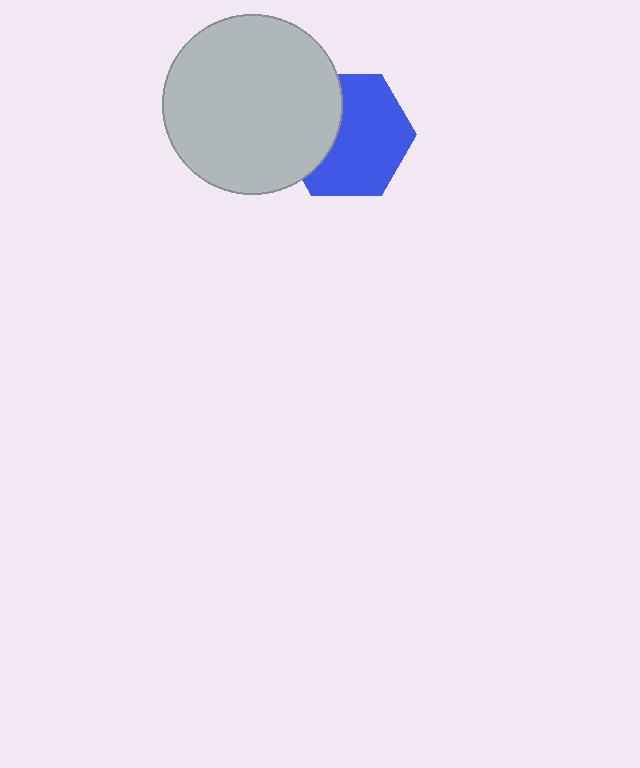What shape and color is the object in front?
The object in front is a light gray circle.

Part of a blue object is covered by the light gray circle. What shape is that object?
It is a hexagon.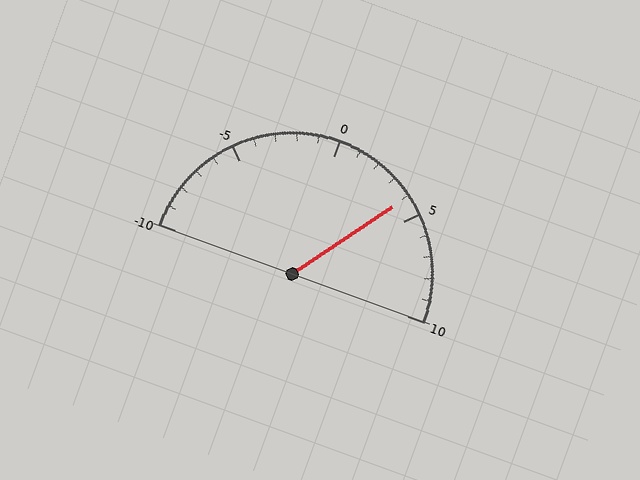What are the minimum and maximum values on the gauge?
The gauge ranges from -10 to 10.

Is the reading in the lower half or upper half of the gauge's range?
The reading is in the upper half of the range (-10 to 10).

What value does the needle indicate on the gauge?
The needle indicates approximately 4.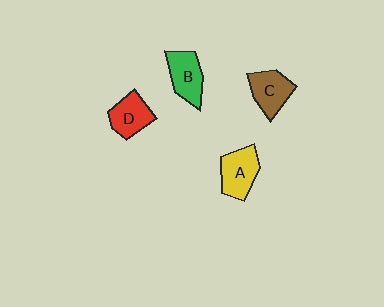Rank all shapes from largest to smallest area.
From largest to smallest: A (yellow), B (green), C (brown), D (red).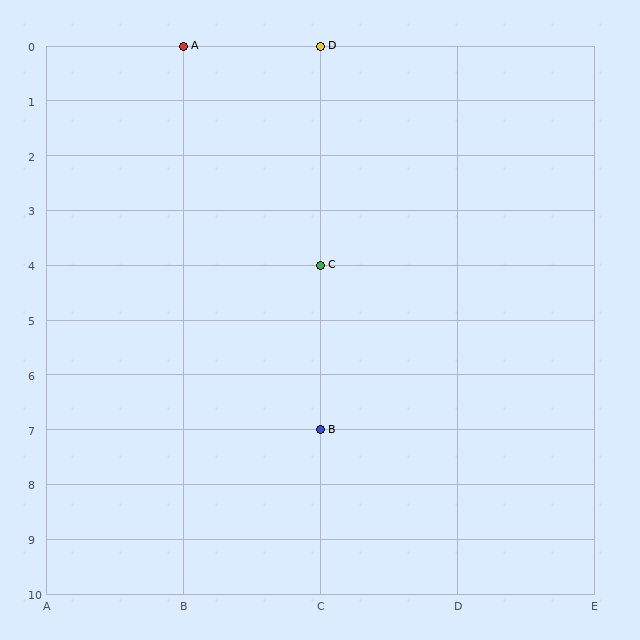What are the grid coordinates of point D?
Point D is at grid coordinates (C, 0).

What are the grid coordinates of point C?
Point C is at grid coordinates (C, 4).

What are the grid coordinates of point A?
Point A is at grid coordinates (B, 0).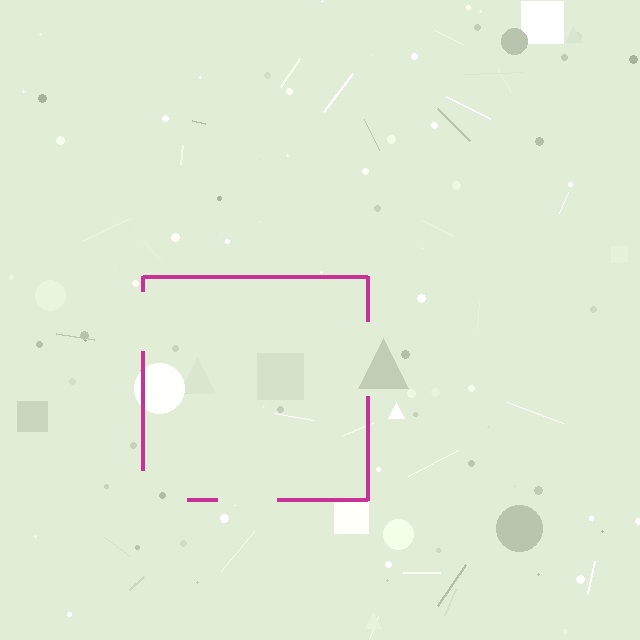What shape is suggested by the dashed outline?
The dashed outline suggests a square.